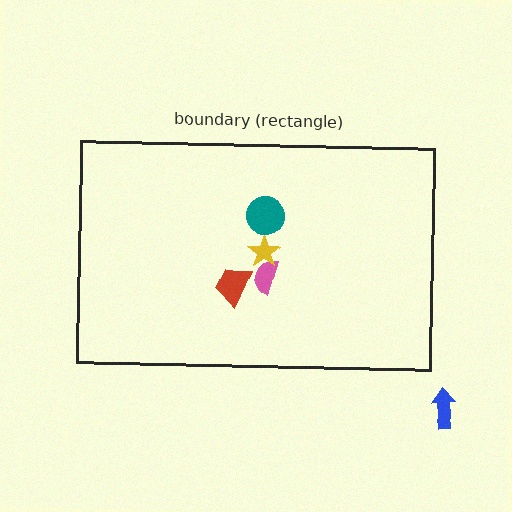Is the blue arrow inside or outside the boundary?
Outside.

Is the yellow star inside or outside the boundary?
Inside.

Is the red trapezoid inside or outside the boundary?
Inside.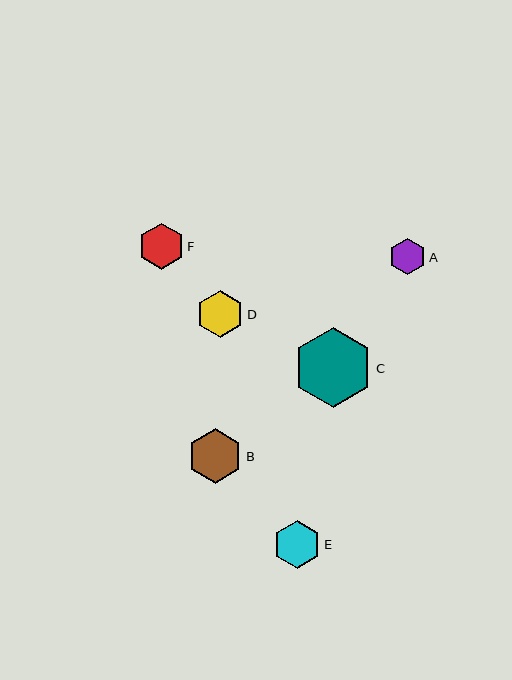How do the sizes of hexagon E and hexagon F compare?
Hexagon E and hexagon F are approximately the same size.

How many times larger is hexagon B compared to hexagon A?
Hexagon B is approximately 1.5 times the size of hexagon A.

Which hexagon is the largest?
Hexagon C is the largest with a size of approximately 79 pixels.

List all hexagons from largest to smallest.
From largest to smallest: C, B, E, D, F, A.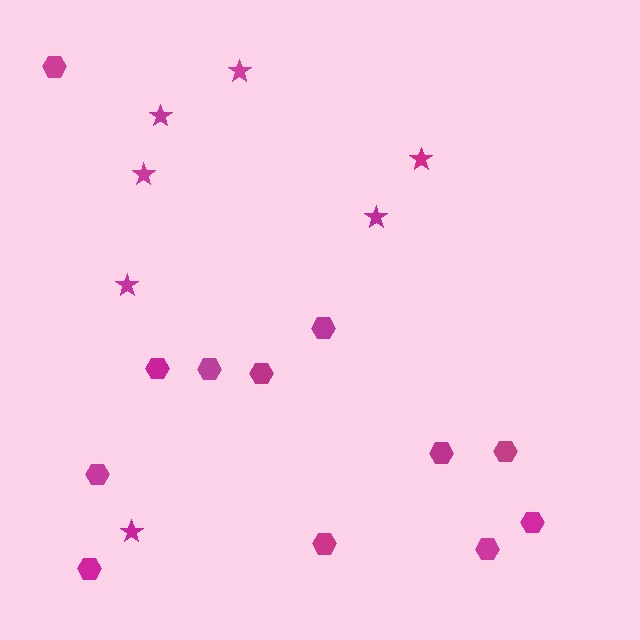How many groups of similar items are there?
There are 2 groups: one group of hexagons (12) and one group of stars (7).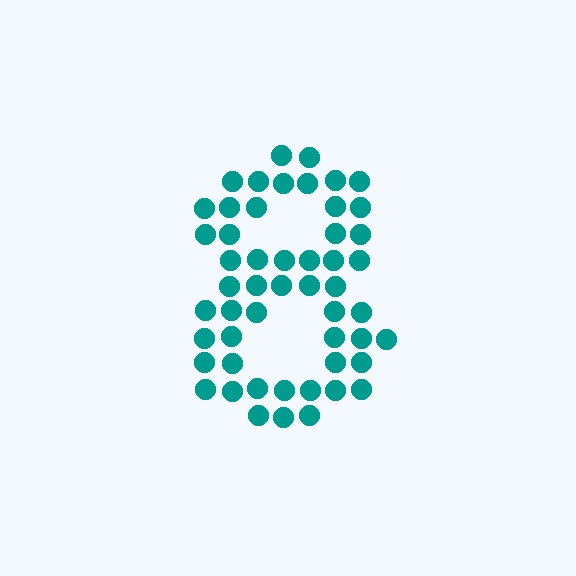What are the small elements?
The small elements are circles.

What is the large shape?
The large shape is the digit 8.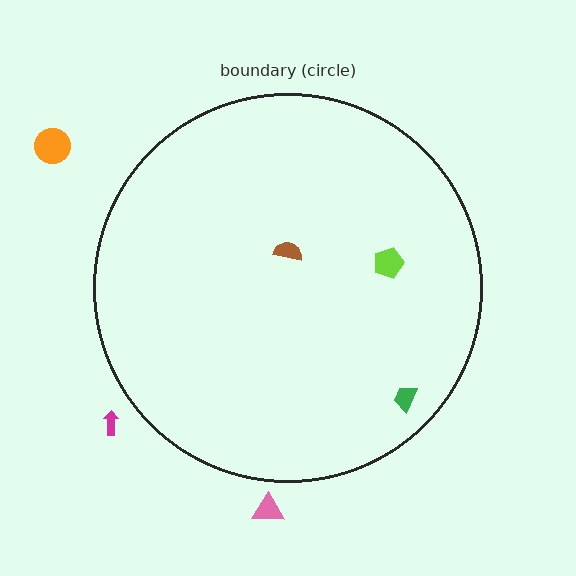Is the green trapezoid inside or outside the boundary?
Inside.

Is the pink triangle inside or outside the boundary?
Outside.